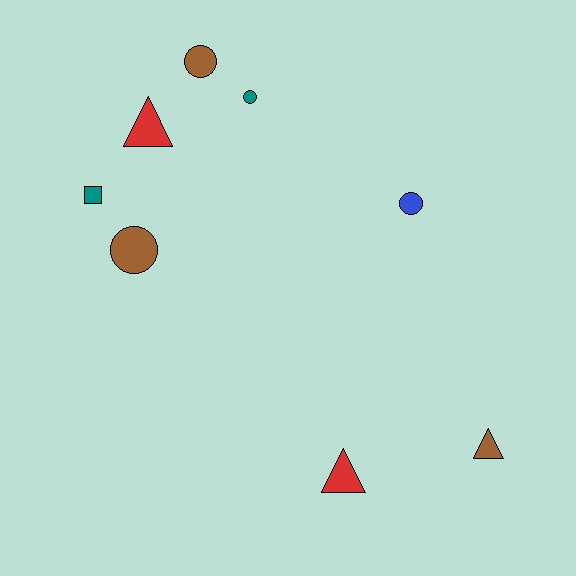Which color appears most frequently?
Brown, with 3 objects.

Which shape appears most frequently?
Circle, with 4 objects.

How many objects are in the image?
There are 8 objects.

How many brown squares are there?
There are no brown squares.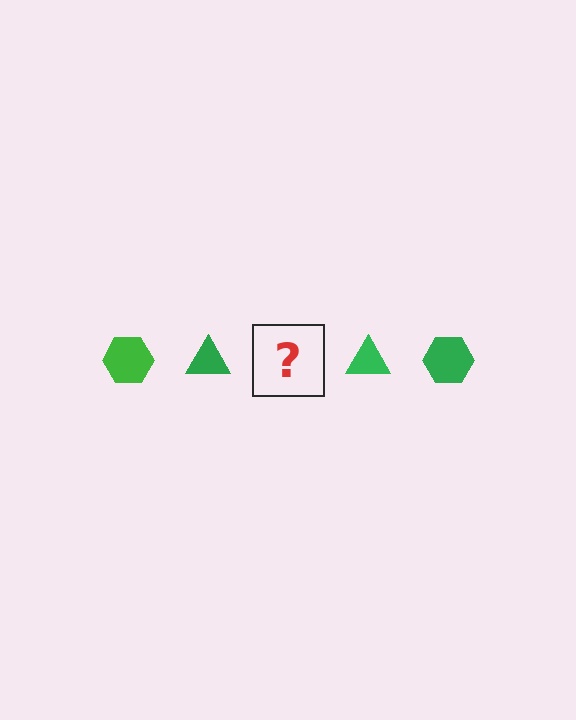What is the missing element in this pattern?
The missing element is a green hexagon.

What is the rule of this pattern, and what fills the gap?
The rule is that the pattern cycles through hexagon, triangle shapes in green. The gap should be filled with a green hexagon.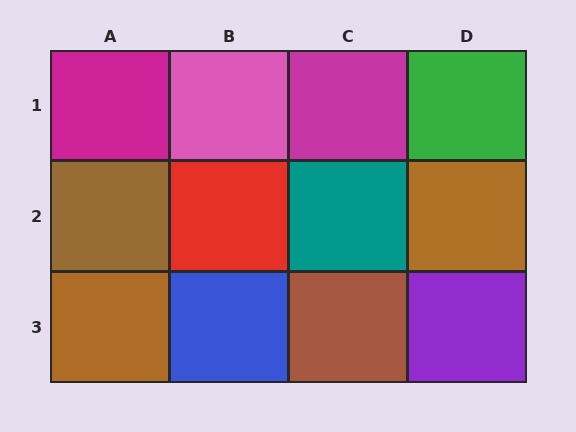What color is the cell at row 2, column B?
Red.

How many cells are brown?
4 cells are brown.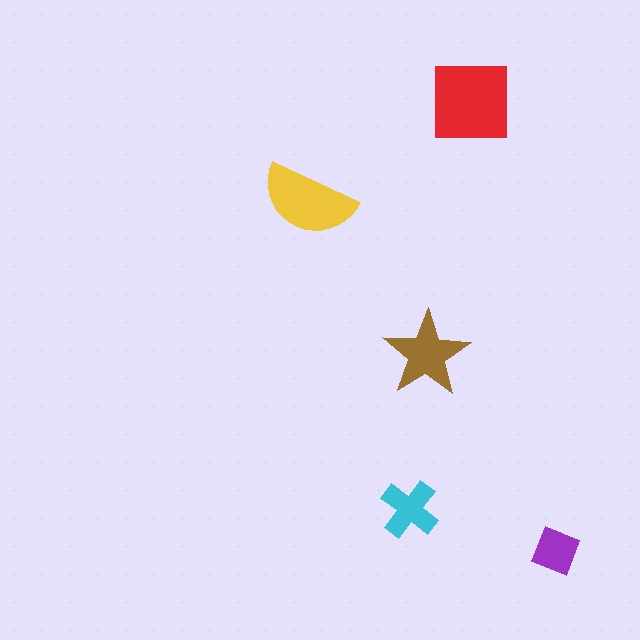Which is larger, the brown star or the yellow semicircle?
The yellow semicircle.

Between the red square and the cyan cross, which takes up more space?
The red square.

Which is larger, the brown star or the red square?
The red square.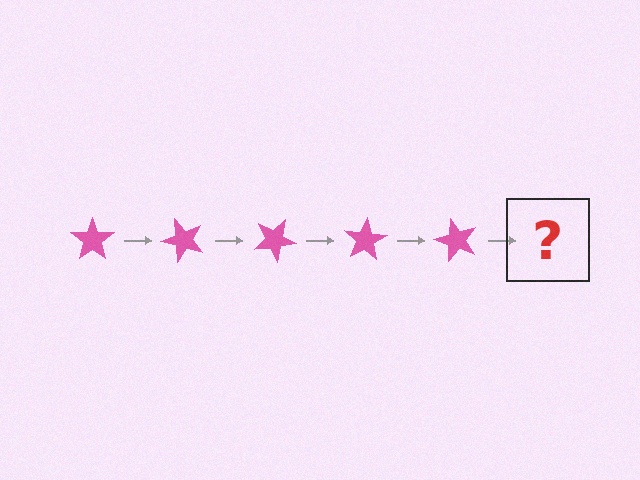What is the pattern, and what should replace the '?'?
The pattern is that the star rotates 50 degrees each step. The '?' should be a pink star rotated 250 degrees.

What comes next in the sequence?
The next element should be a pink star rotated 250 degrees.